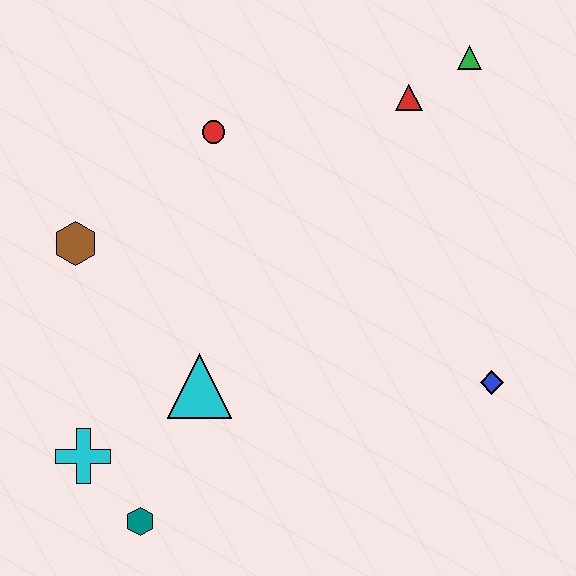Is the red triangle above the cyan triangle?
Yes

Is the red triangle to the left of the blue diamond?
Yes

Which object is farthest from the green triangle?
The teal hexagon is farthest from the green triangle.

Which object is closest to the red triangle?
The green triangle is closest to the red triangle.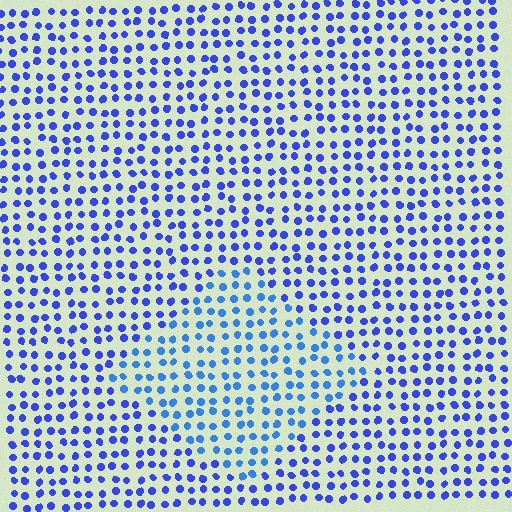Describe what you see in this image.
The image is filled with small blue elements in a uniform arrangement. A diamond-shaped region is visible where the elements are tinted to a slightly different hue, forming a subtle color boundary.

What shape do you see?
I see a diamond.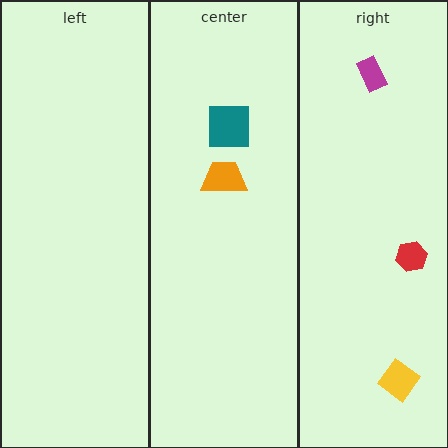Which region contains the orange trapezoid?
The center region.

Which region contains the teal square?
The center region.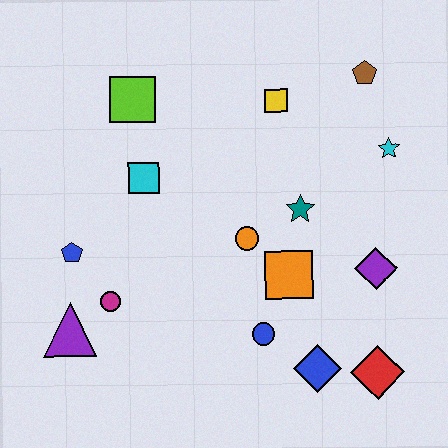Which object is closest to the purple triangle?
The magenta circle is closest to the purple triangle.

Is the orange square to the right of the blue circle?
Yes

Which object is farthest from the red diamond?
The lime square is farthest from the red diamond.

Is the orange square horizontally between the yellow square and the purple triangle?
No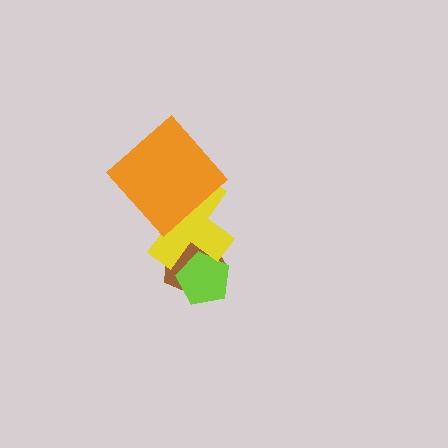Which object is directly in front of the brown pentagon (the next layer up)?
The lime pentagon is directly in front of the brown pentagon.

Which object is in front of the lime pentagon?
The yellow cross is in front of the lime pentagon.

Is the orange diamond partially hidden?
No, no other shape covers it.